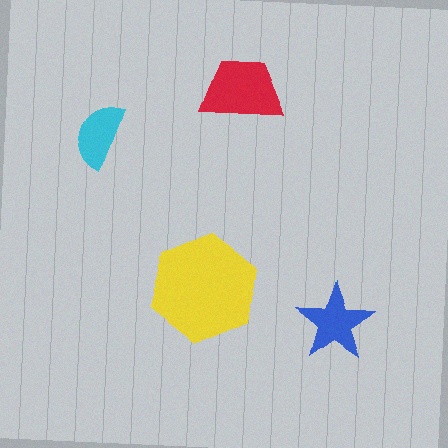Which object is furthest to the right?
The blue star is rightmost.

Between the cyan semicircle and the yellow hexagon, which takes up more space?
The yellow hexagon.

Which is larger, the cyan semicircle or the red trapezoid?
The red trapezoid.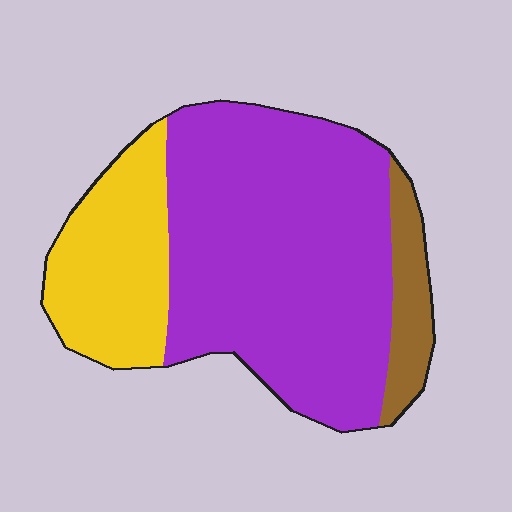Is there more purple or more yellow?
Purple.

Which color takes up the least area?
Brown, at roughly 10%.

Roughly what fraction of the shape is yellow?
Yellow takes up about one quarter (1/4) of the shape.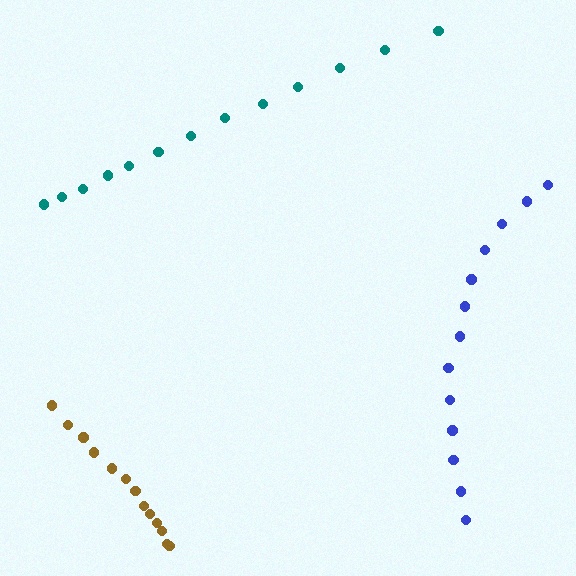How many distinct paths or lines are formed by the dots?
There are 3 distinct paths.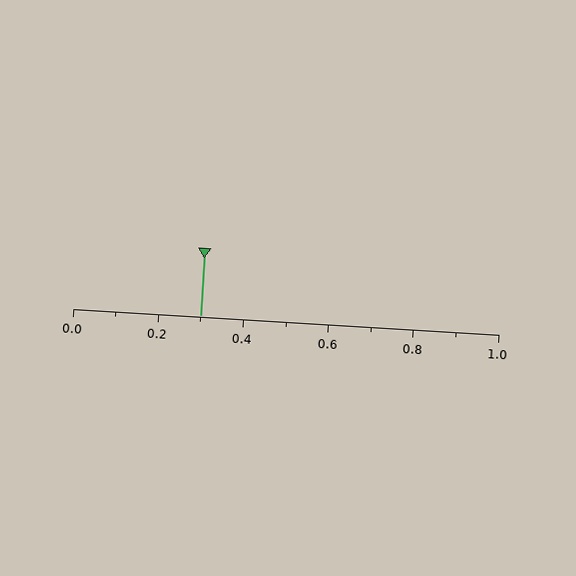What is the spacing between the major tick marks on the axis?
The major ticks are spaced 0.2 apart.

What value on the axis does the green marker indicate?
The marker indicates approximately 0.3.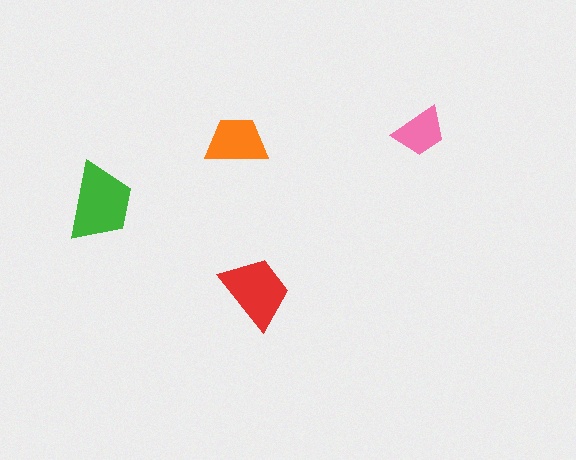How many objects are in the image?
There are 4 objects in the image.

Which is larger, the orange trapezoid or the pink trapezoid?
The orange one.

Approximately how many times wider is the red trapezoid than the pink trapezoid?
About 1.5 times wider.